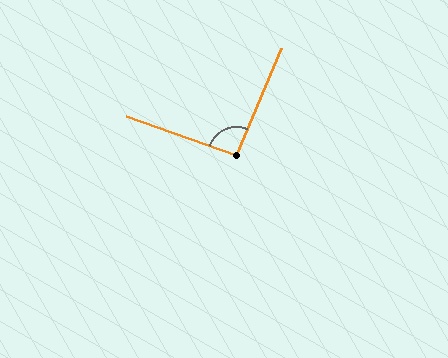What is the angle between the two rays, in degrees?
Approximately 93 degrees.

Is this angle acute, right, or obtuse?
It is approximately a right angle.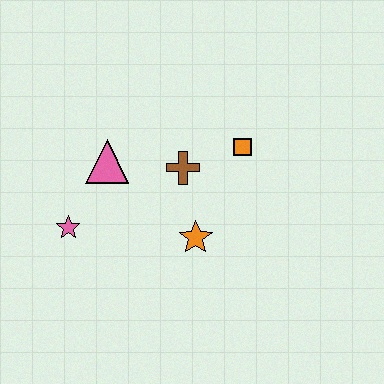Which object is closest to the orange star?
The brown cross is closest to the orange star.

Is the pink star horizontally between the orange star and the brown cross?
No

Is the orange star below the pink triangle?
Yes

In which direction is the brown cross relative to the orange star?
The brown cross is above the orange star.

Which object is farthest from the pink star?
The orange square is farthest from the pink star.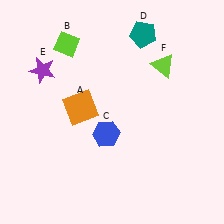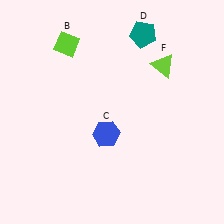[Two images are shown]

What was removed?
The purple star (E), the orange square (A) were removed in Image 2.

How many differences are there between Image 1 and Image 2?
There are 2 differences between the two images.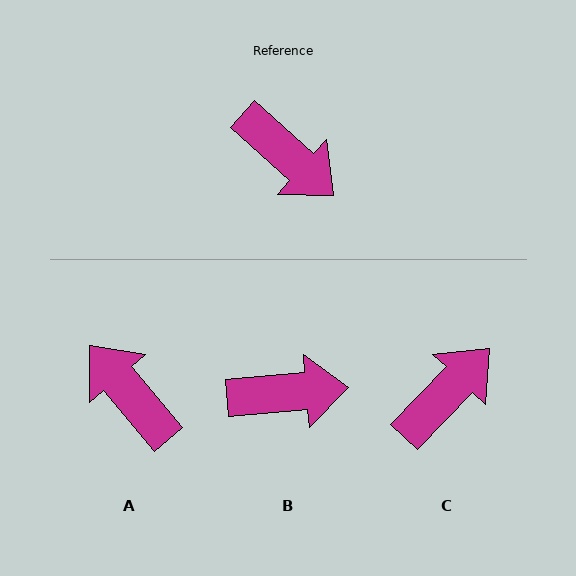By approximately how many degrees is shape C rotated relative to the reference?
Approximately 88 degrees counter-clockwise.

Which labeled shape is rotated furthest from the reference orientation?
A, about 172 degrees away.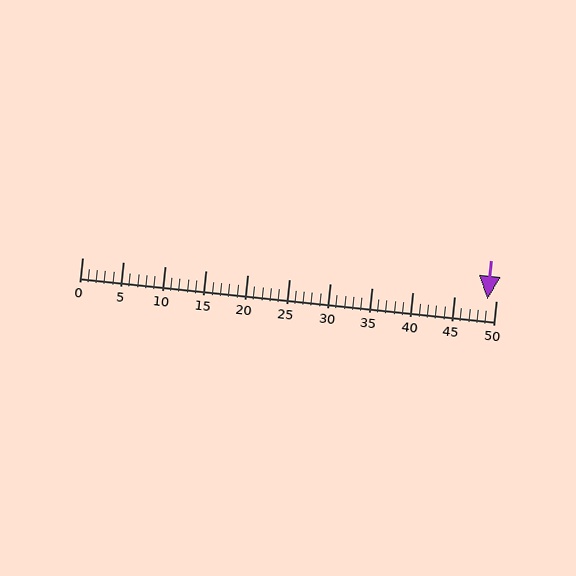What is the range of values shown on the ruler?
The ruler shows values from 0 to 50.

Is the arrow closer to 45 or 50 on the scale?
The arrow is closer to 50.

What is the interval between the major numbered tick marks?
The major tick marks are spaced 5 units apart.